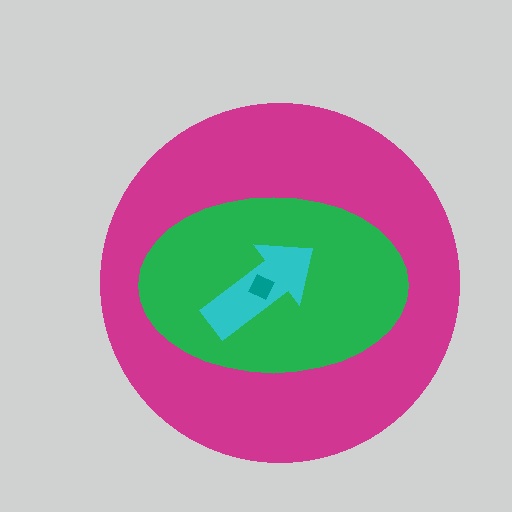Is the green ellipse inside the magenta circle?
Yes.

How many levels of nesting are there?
4.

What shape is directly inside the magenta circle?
The green ellipse.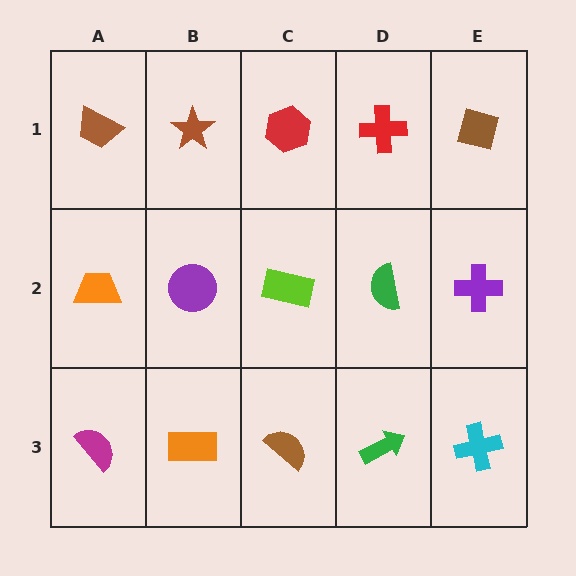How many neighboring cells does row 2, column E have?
3.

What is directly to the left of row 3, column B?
A magenta semicircle.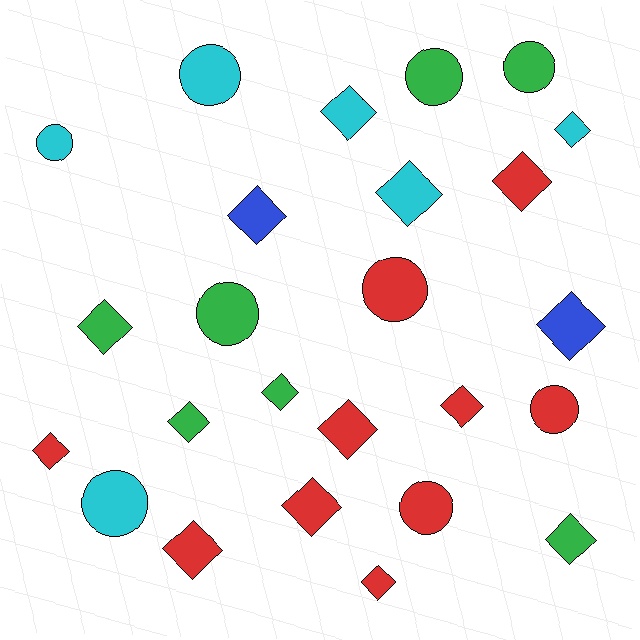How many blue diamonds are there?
There are 2 blue diamonds.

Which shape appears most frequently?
Diamond, with 16 objects.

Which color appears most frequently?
Red, with 10 objects.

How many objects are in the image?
There are 25 objects.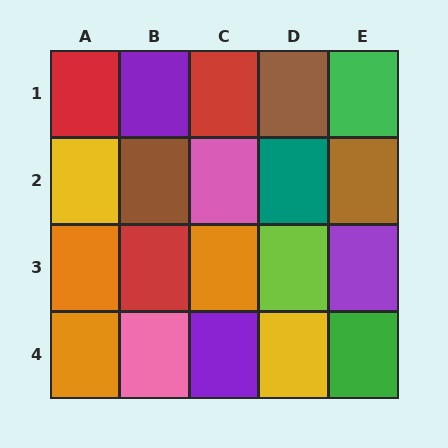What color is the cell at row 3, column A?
Orange.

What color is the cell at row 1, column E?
Green.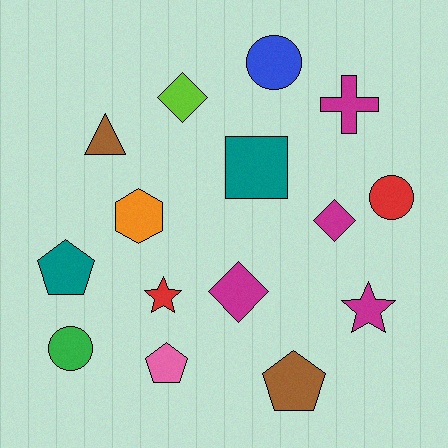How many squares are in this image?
There is 1 square.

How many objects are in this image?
There are 15 objects.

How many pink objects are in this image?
There is 1 pink object.